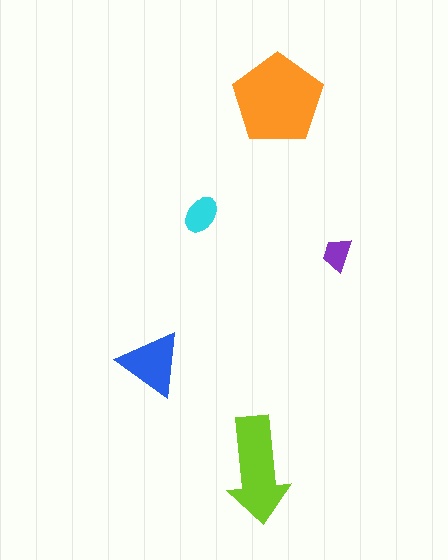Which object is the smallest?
The purple trapezoid.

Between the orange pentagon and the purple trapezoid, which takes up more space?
The orange pentagon.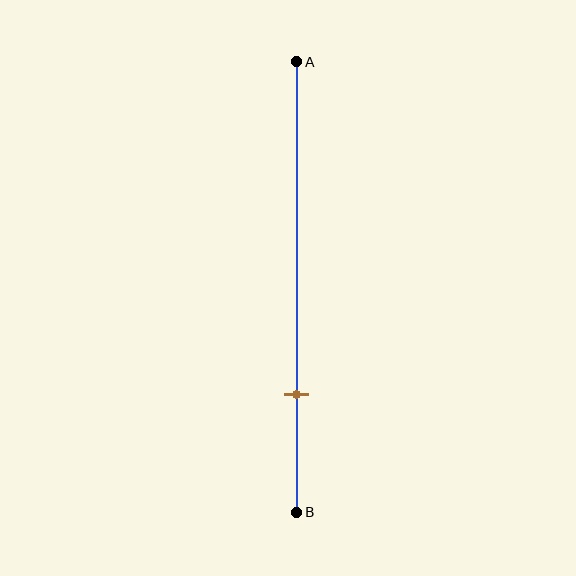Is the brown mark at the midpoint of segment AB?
No, the mark is at about 75% from A, not at the 50% midpoint.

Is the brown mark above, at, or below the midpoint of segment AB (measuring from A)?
The brown mark is below the midpoint of segment AB.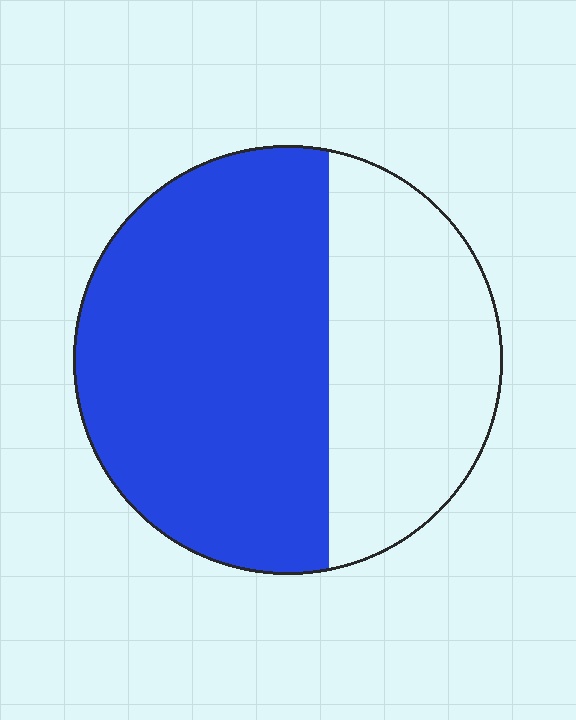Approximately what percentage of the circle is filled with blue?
Approximately 60%.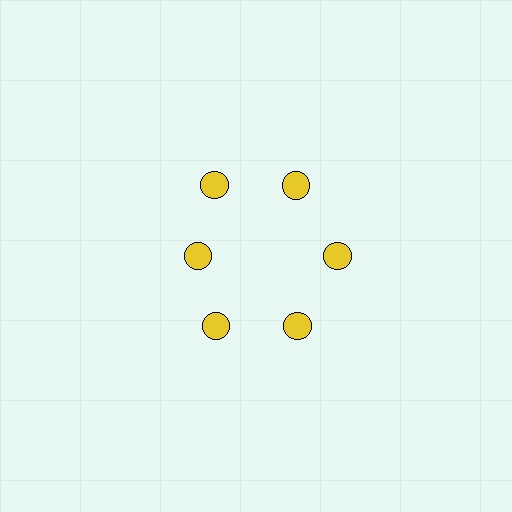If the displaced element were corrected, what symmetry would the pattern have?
It would have 6-fold rotational symmetry — the pattern would map onto itself every 60 degrees.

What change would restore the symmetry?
The symmetry would be restored by moving it outward, back onto the ring so that all 6 circles sit at equal angles and equal distance from the center.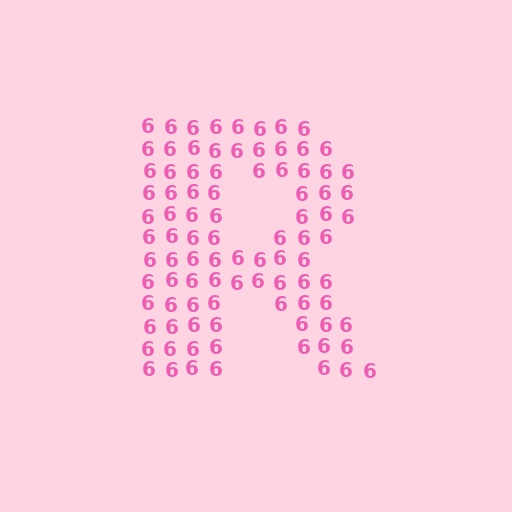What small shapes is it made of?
It is made of small digit 6's.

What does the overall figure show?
The overall figure shows the letter R.